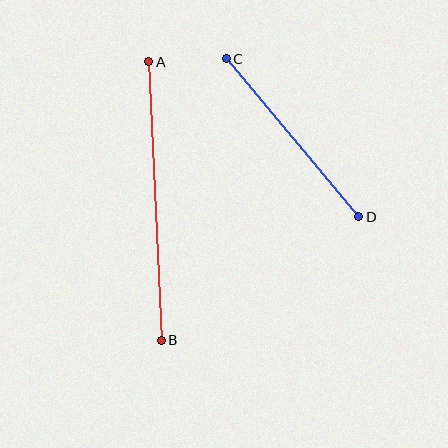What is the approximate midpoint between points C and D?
The midpoint is at approximately (293, 138) pixels.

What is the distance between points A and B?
The distance is approximately 279 pixels.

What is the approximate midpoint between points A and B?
The midpoint is at approximately (155, 201) pixels.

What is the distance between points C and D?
The distance is approximately 206 pixels.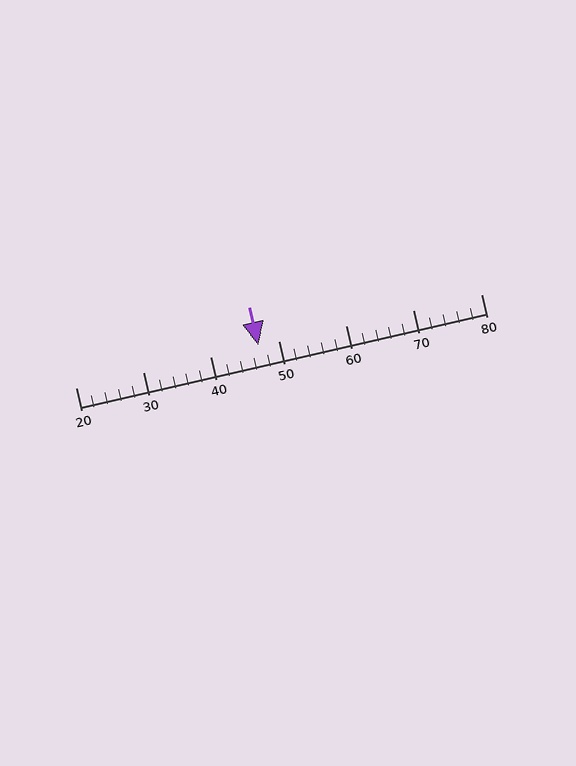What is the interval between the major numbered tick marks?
The major tick marks are spaced 10 units apart.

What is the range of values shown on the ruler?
The ruler shows values from 20 to 80.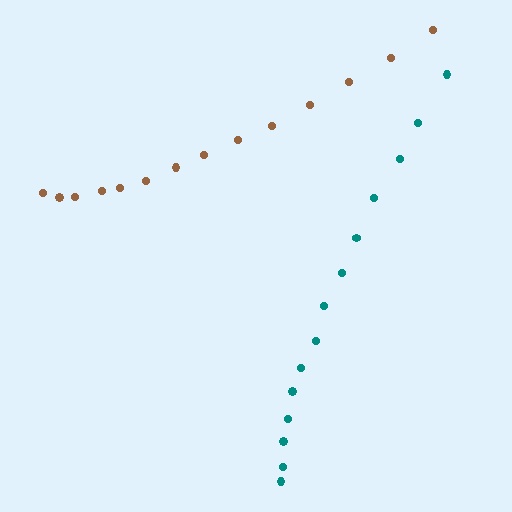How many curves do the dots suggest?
There are 2 distinct paths.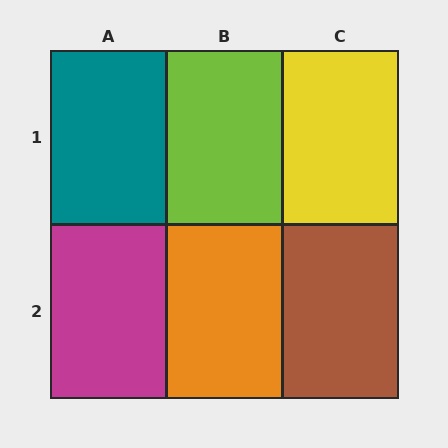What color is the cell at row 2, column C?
Brown.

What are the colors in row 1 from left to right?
Teal, lime, yellow.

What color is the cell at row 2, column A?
Magenta.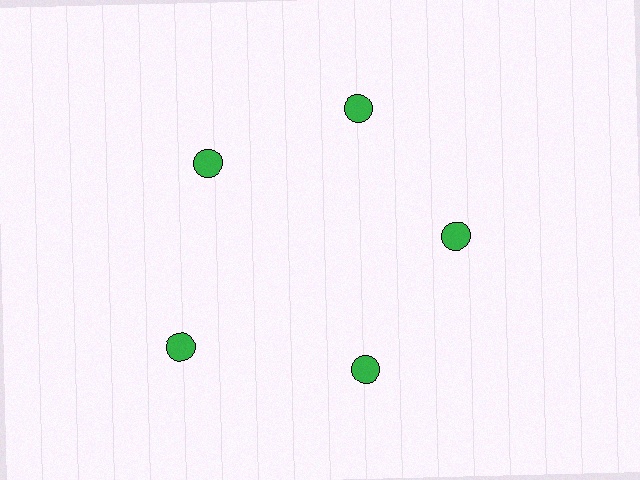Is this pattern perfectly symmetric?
No. The 5 green circles are arranged in a ring, but one element near the 8 o'clock position is pushed outward from the center, breaking the 5-fold rotational symmetry.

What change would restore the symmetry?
The symmetry would be restored by moving it inward, back onto the ring so that all 5 circles sit at equal angles and equal distance from the center.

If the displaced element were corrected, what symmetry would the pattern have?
It would have 5-fold rotational symmetry — the pattern would map onto itself every 72 degrees.